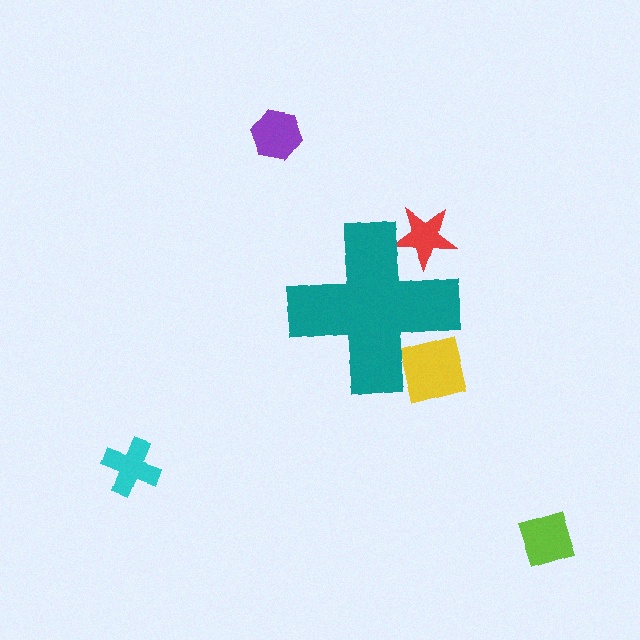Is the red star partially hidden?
Yes, the red star is partially hidden behind the teal cross.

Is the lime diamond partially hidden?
No, the lime diamond is fully visible.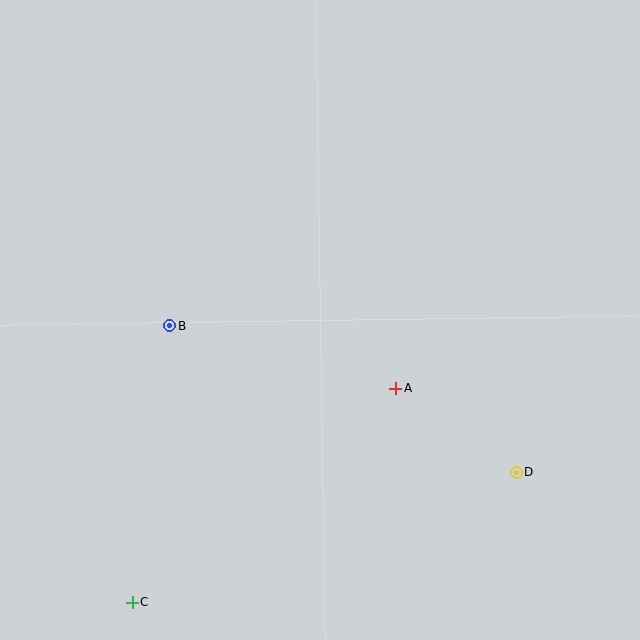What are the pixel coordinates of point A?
Point A is at (396, 388).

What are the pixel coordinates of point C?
Point C is at (132, 602).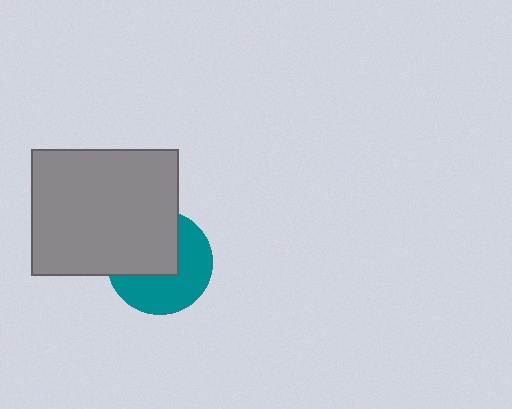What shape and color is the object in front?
The object in front is a gray rectangle.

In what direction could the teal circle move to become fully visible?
The teal circle could move toward the lower-right. That would shift it out from behind the gray rectangle entirely.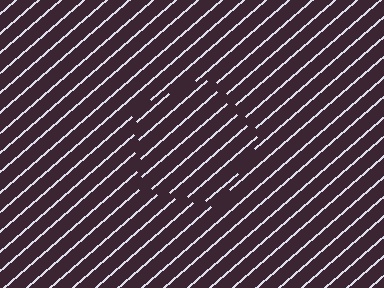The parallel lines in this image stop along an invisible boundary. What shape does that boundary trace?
An illusory pentagon. The interior of the shape contains the same grating, shifted by half a period — the contour is defined by the phase discontinuity where line-ends from the inner and outer gratings abut.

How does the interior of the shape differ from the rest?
The interior of the shape contains the same grating, shifted by half a period — the contour is defined by the phase discontinuity where line-ends from the inner and outer gratings abut.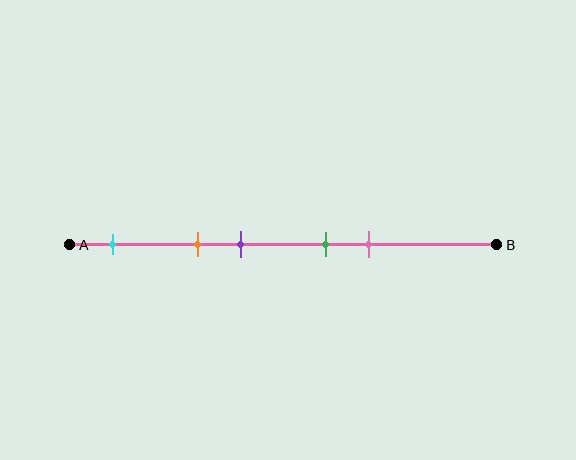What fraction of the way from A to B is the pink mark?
The pink mark is approximately 70% (0.7) of the way from A to B.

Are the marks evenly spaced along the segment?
No, the marks are not evenly spaced.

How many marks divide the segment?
There are 5 marks dividing the segment.